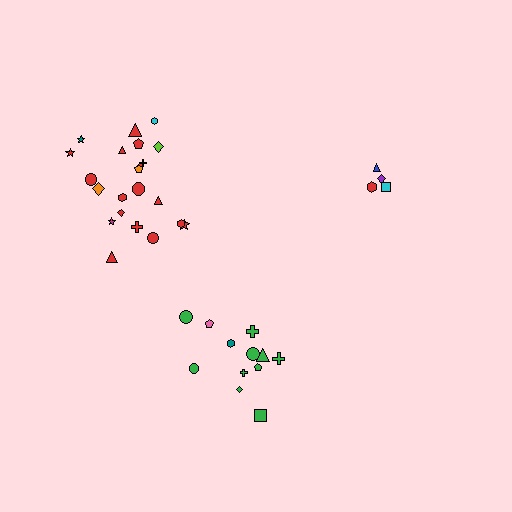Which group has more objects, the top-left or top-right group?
The top-left group.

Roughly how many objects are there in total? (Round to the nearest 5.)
Roughly 40 objects in total.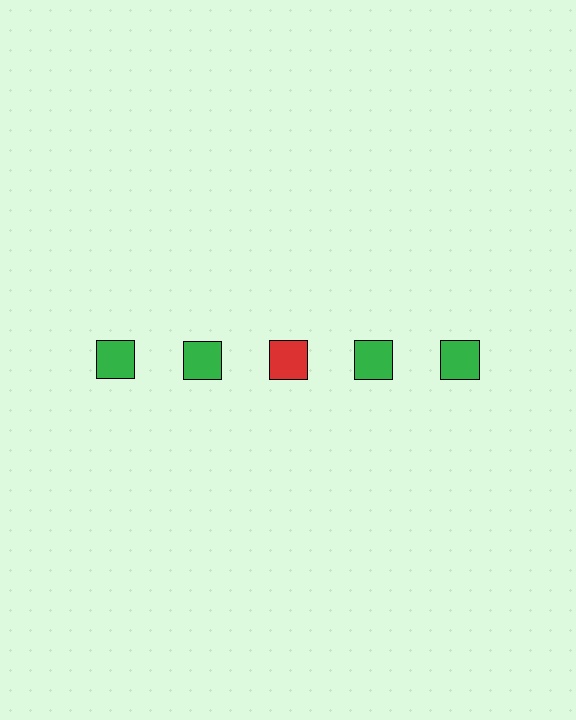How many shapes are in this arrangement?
There are 5 shapes arranged in a grid pattern.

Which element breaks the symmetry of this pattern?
The red square in the top row, center column breaks the symmetry. All other shapes are green squares.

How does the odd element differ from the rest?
It has a different color: red instead of green.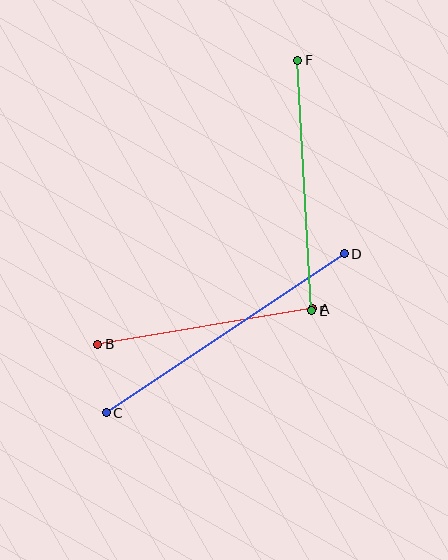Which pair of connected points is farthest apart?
Points C and D are farthest apart.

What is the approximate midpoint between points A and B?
The midpoint is at approximately (205, 327) pixels.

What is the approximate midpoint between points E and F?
The midpoint is at approximately (305, 186) pixels.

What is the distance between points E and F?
The distance is approximately 251 pixels.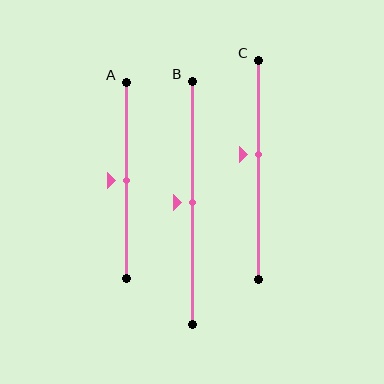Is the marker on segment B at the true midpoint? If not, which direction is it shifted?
Yes, the marker on segment B is at the true midpoint.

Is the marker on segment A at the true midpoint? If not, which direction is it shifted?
Yes, the marker on segment A is at the true midpoint.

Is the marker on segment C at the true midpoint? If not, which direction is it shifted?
No, the marker on segment C is shifted upward by about 7% of the segment length.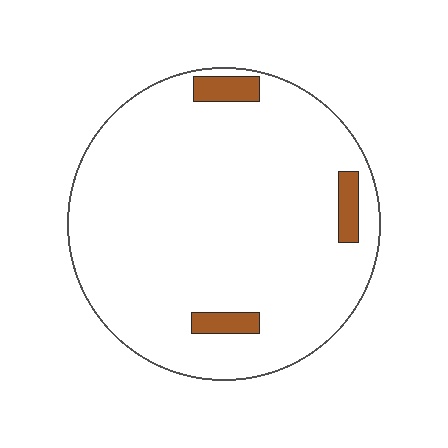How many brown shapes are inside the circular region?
3.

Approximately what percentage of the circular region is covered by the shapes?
Approximately 5%.